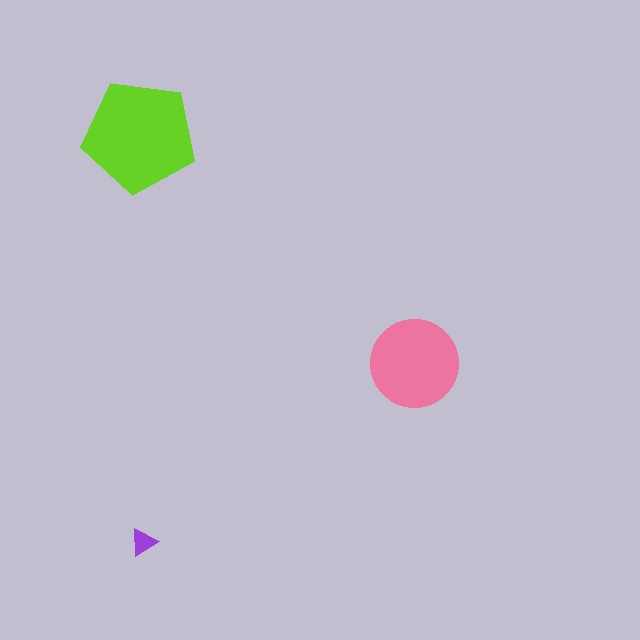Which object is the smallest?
The purple triangle.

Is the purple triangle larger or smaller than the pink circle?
Smaller.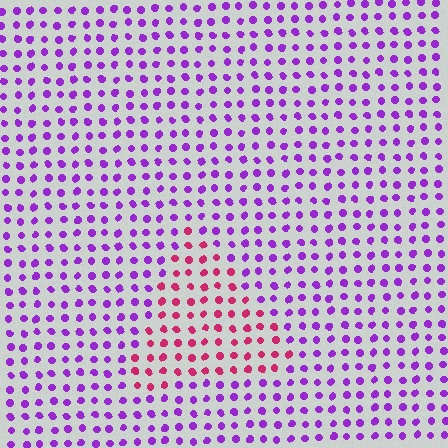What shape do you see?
I see a triangle.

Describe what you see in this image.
The image is filled with small purple elements in a uniform arrangement. A triangle-shaped region is visible where the elements are tinted to a slightly different hue, forming a subtle color boundary.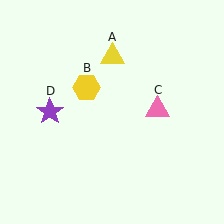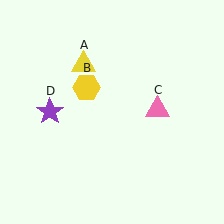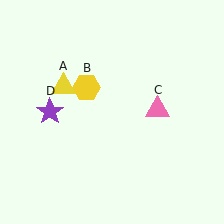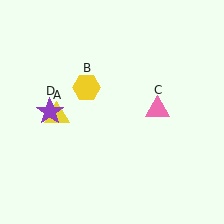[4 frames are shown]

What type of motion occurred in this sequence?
The yellow triangle (object A) rotated counterclockwise around the center of the scene.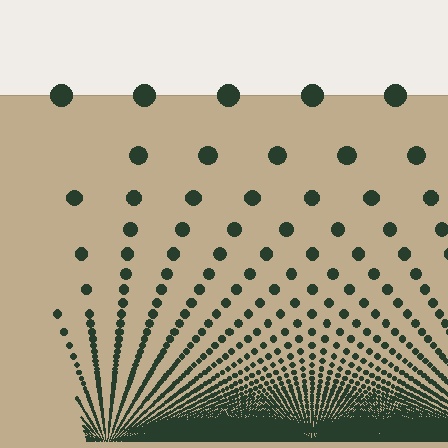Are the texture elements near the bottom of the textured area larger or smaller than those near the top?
Smaller. The gradient is inverted — elements near the bottom are smaller and denser.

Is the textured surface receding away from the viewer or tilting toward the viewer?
The surface appears to tilt toward the viewer. Texture elements get larger and sparser toward the top.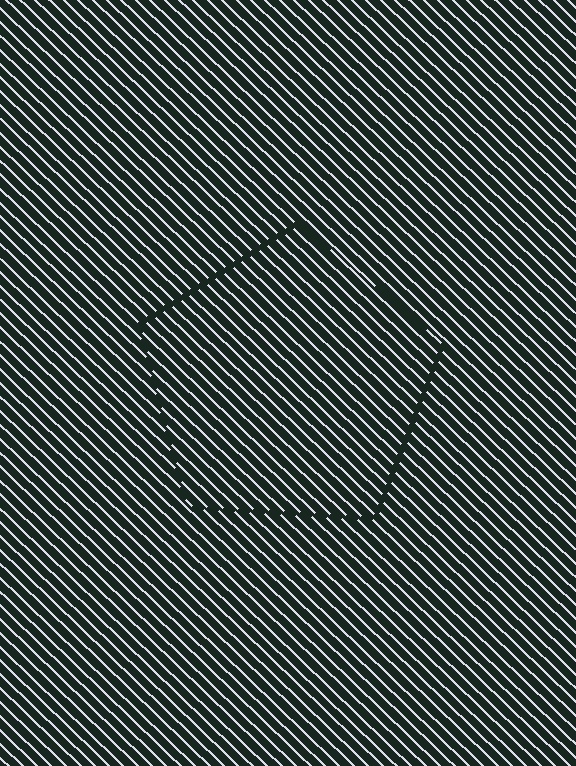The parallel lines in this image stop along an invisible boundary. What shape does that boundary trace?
An illusory pentagon. The interior of the shape contains the same grating, shifted by half a period — the contour is defined by the phase discontinuity where line-ends from the inner and outer gratings abut.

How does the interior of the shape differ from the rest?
The interior of the shape contains the same grating, shifted by half a period — the contour is defined by the phase discontinuity where line-ends from the inner and outer gratings abut.